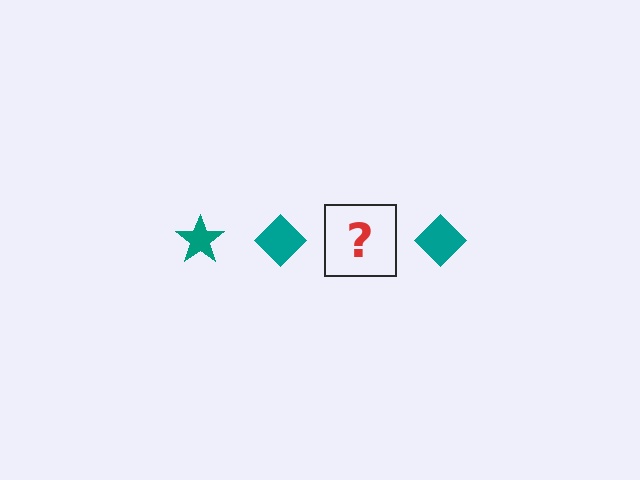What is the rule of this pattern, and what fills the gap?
The rule is that the pattern cycles through star, diamond shapes in teal. The gap should be filled with a teal star.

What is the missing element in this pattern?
The missing element is a teal star.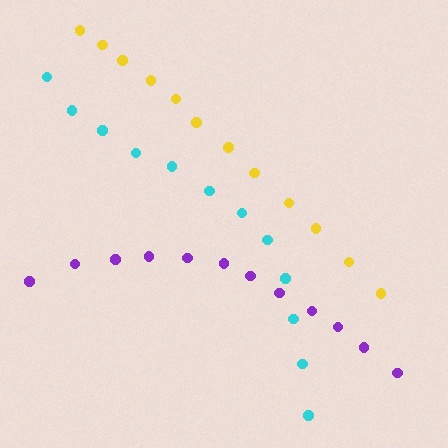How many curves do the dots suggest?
There are 3 distinct paths.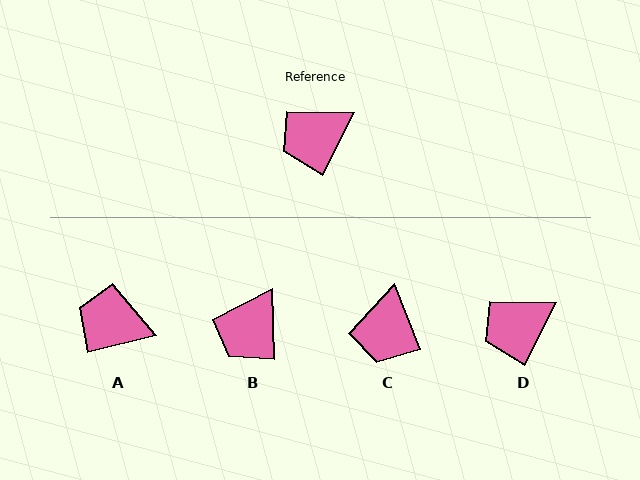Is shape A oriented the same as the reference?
No, it is off by about 49 degrees.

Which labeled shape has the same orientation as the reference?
D.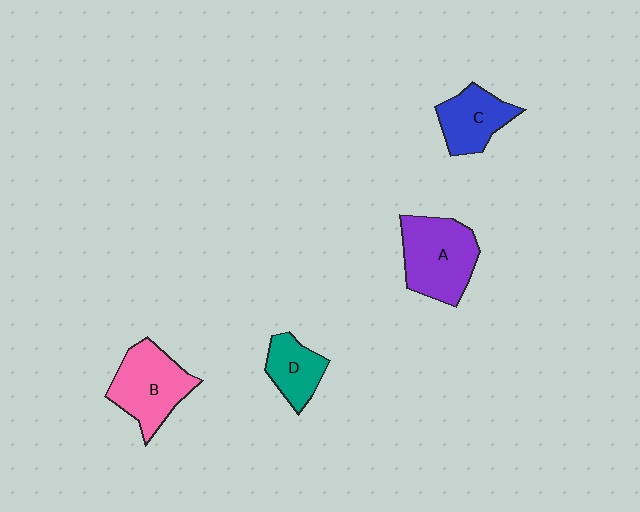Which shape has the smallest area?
Shape D (teal).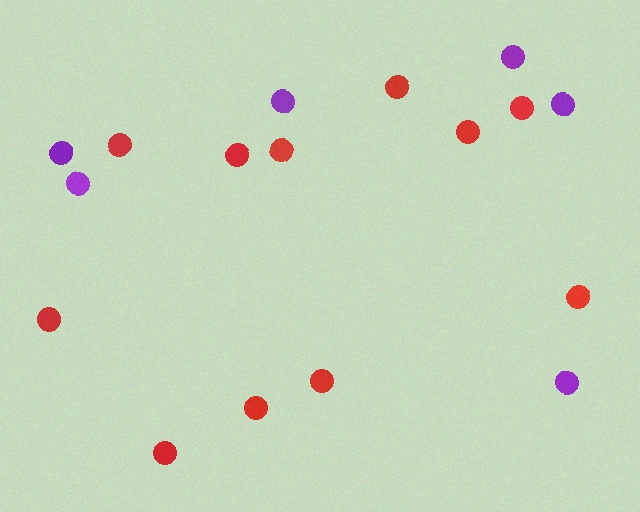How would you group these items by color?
There are 2 groups: one group of purple circles (6) and one group of red circles (11).